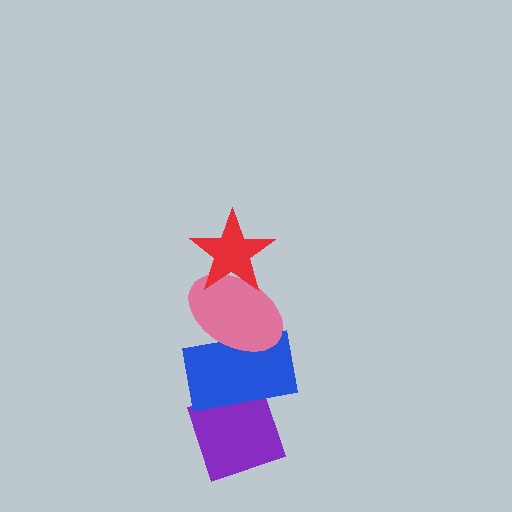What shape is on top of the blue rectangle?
The pink ellipse is on top of the blue rectangle.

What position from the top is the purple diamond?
The purple diamond is 4th from the top.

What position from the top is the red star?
The red star is 1st from the top.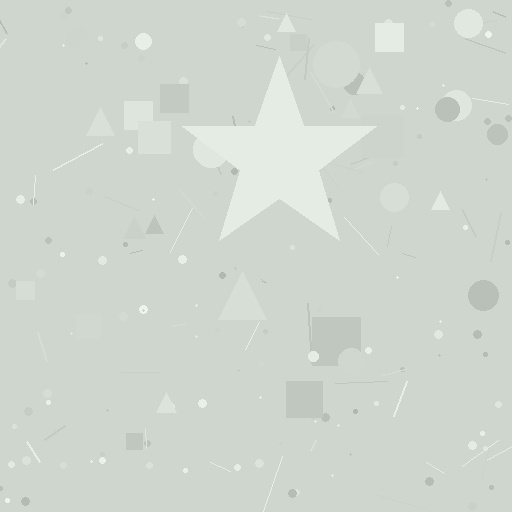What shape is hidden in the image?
A star is hidden in the image.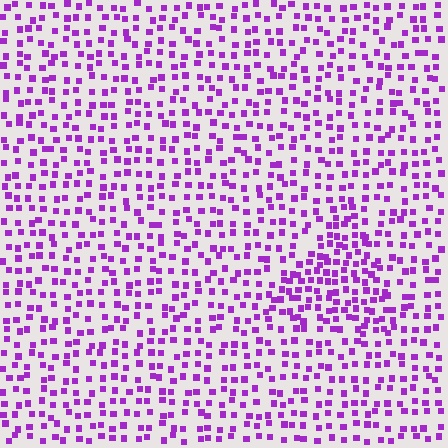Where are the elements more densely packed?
The elements are more densely packed inside the triangle boundary.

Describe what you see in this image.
The image contains small purple elements arranged at two different densities. A triangle-shaped region is visible where the elements are more densely packed than the surrounding area.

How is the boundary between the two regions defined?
The boundary is defined by a change in element density (approximately 1.7x ratio). All elements are the same color, size, and shape.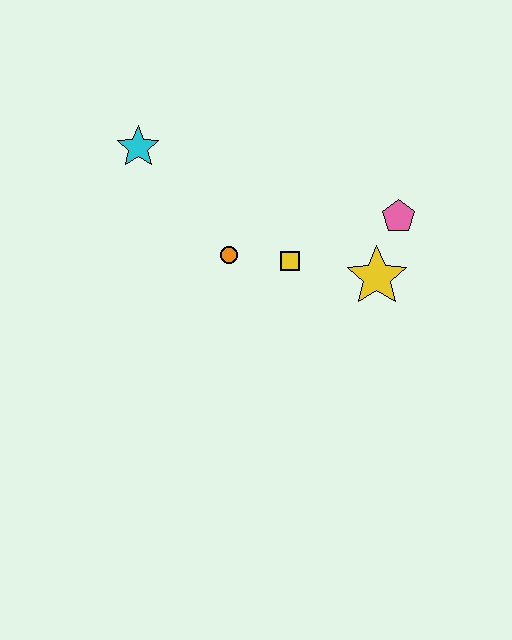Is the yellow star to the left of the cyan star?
No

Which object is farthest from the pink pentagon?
The cyan star is farthest from the pink pentagon.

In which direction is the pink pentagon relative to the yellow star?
The pink pentagon is above the yellow star.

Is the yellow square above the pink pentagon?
No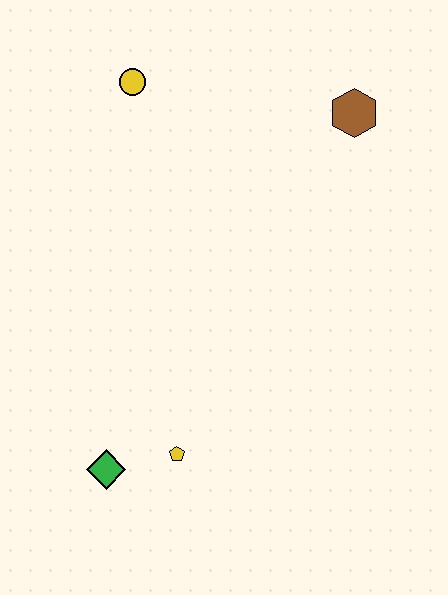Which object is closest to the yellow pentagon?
The green diamond is closest to the yellow pentagon.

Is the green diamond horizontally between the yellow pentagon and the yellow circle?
No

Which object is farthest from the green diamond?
The brown hexagon is farthest from the green diamond.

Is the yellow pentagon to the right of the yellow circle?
Yes